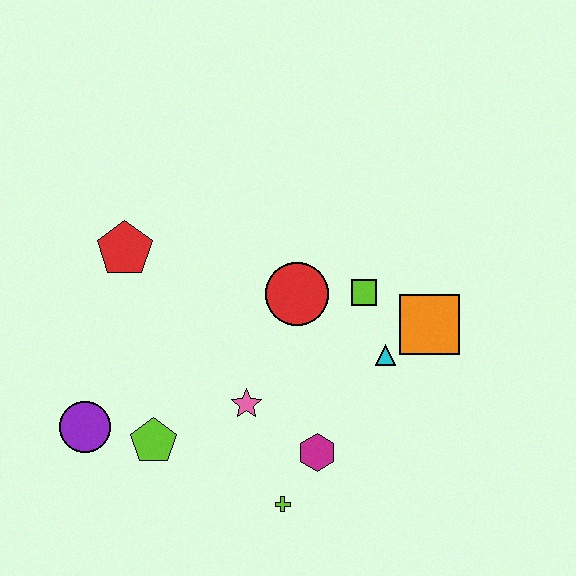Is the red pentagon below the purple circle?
No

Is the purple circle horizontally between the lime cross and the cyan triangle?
No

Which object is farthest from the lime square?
The purple circle is farthest from the lime square.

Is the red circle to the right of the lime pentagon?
Yes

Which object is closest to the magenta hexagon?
The lime cross is closest to the magenta hexagon.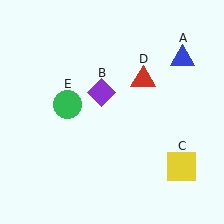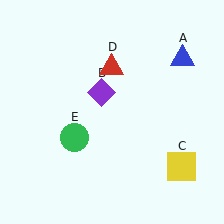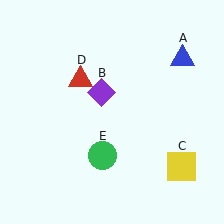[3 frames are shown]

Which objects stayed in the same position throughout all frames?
Blue triangle (object A) and purple diamond (object B) and yellow square (object C) remained stationary.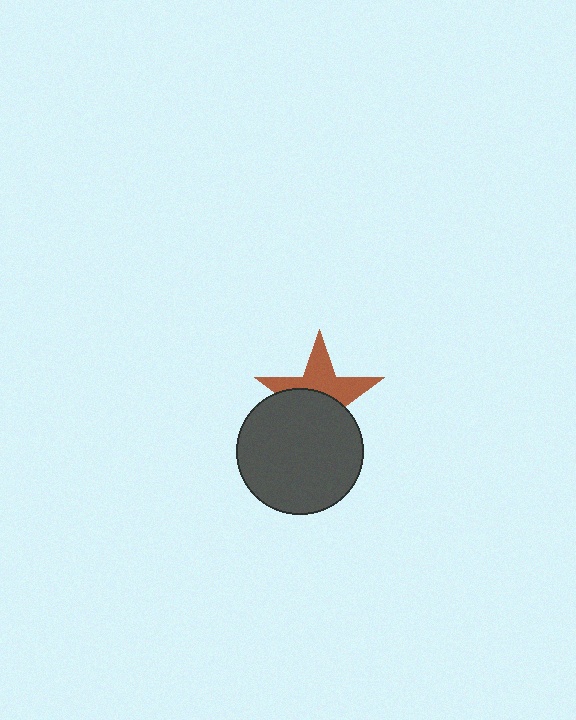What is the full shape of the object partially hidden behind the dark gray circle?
The partially hidden object is a brown star.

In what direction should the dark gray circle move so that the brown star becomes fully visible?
The dark gray circle should move down. That is the shortest direction to clear the overlap and leave the brown star fully visible.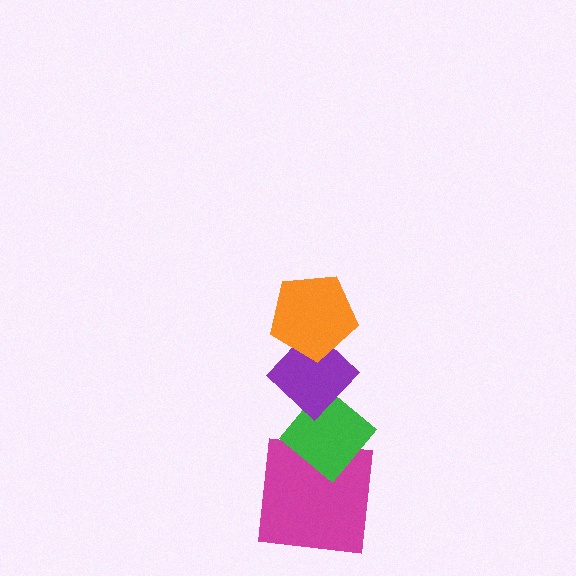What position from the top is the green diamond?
The green diamond is 3rd from the top.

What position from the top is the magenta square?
The magenta square is 4th from the top.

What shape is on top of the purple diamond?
The orange pentagon is on top of the purple diamond.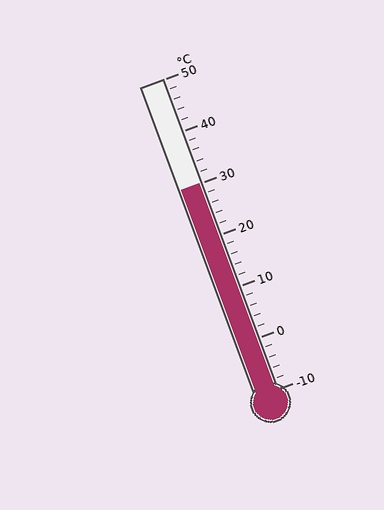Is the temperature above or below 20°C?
The temperature is above 20°C.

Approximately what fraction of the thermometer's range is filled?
The thermometer is filled to approximately 65% of its range.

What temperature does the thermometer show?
The thermometer shows approximately 30°C.